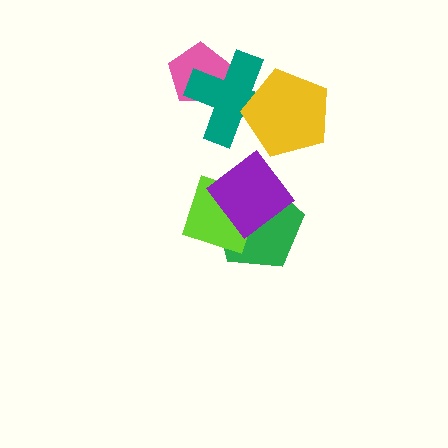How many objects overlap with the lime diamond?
2 objects overlap with the lime diamond.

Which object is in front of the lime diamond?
The purple diamond is in front of the lime diamond.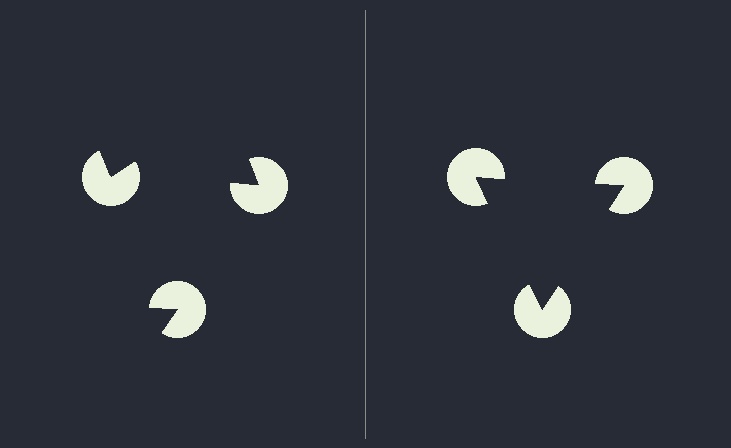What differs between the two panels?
The pac-man discs are positioned identically on both sides; only the wedge orientations differ. On the right they align to a triangle; on the left they are misaligned.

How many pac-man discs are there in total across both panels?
6 — 3 on each side.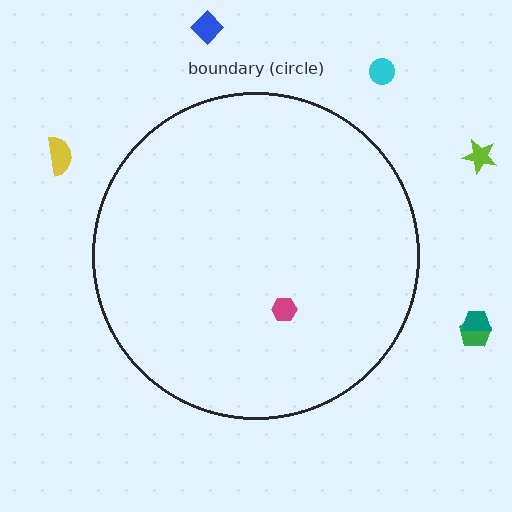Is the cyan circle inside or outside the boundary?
Outside.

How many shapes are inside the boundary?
1 inside, 6 outside.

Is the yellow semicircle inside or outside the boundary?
Outside.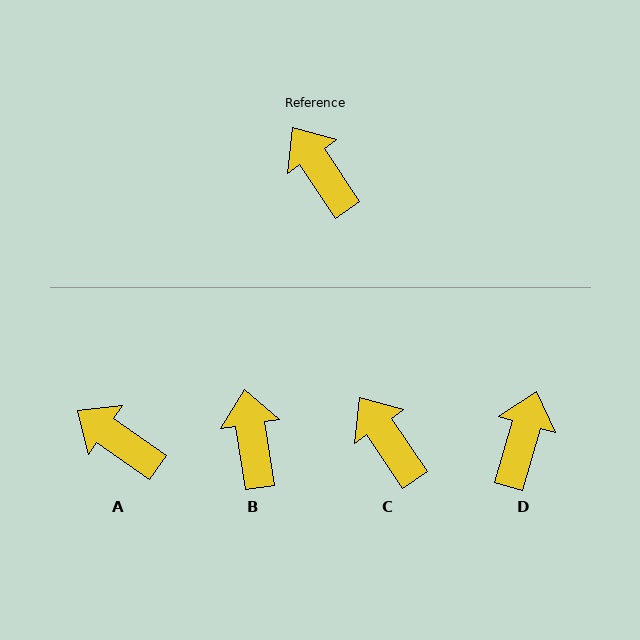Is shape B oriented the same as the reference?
No, it is off by about 25 degrees.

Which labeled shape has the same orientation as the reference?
C.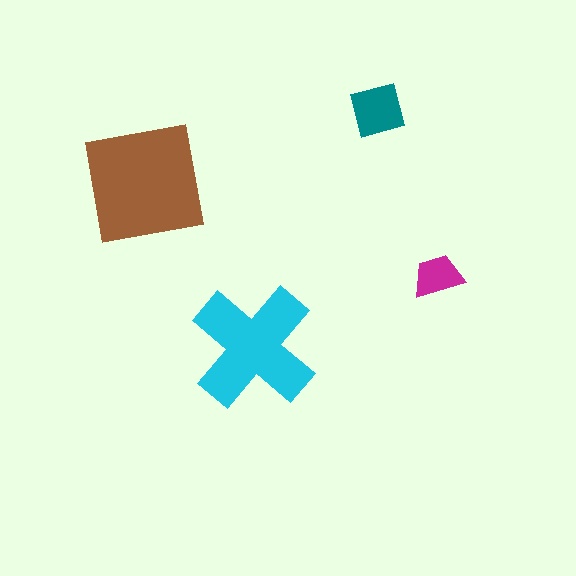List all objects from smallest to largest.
The magenta trapezoid, the teal square, the cyan cross, the brown square.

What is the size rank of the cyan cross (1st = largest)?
2nd.